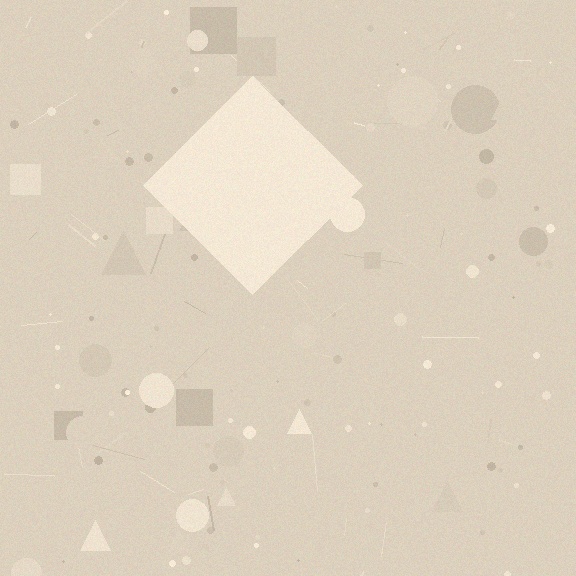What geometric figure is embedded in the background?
A diamond is embedded in the background.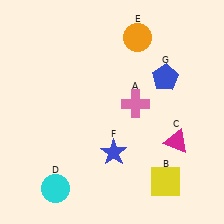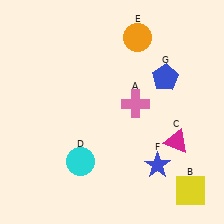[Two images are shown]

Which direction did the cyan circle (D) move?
The cyan circle (D) moved up.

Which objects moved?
The objects that moved are: the yellow square (B), the cyan circle (D), the blue star (F).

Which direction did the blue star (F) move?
The blue star (F) moved right.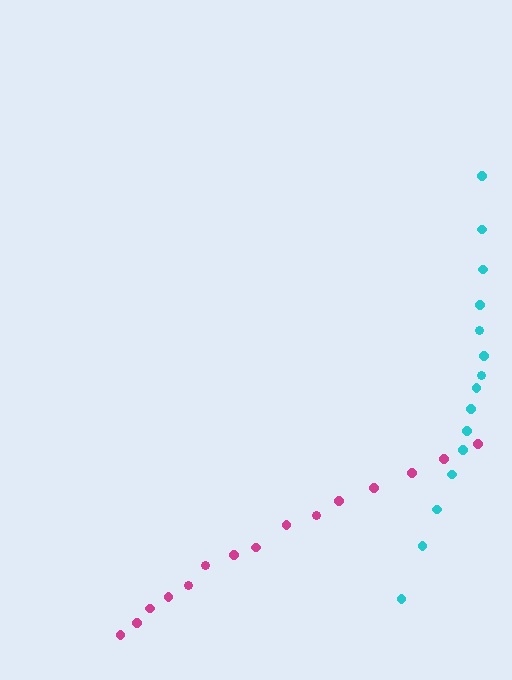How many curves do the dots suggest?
There are 2 distinct paths.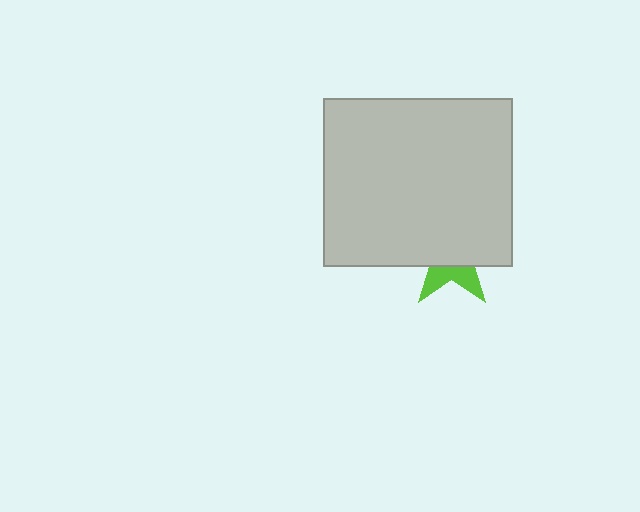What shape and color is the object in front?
The object in front is a light gray rectangle.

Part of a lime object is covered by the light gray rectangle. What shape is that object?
It is a star.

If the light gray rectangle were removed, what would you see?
You would see the complete lime star.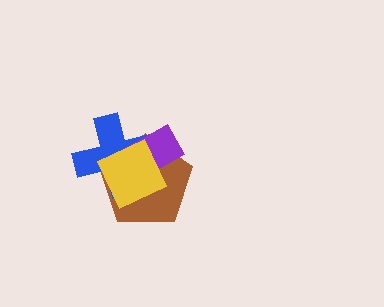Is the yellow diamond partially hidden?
No, no other shape covers it.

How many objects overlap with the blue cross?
3 objects overlap with the blue cross.